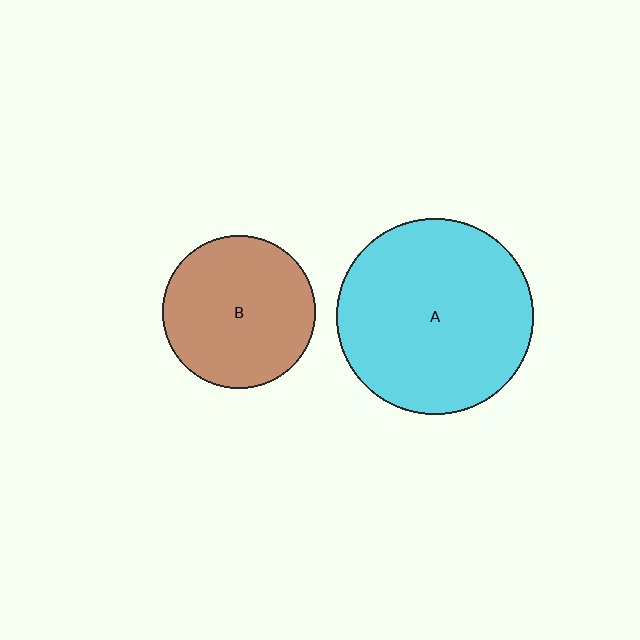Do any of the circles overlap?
No, none of the circles overlap.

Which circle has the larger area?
Circle A (cyan).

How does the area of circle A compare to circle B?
Approximately 1.7 times.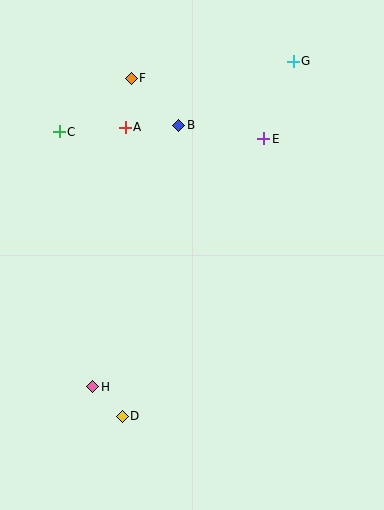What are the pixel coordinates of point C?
Point C is at (59, 132).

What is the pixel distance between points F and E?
The distance between F and E is 146 pixels.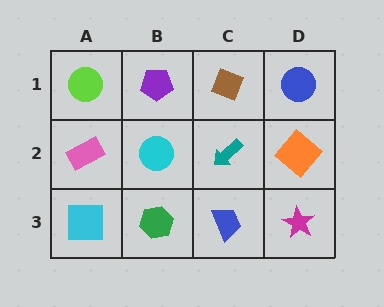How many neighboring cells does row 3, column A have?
2.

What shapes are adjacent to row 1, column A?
A pink rectangle (row 2, column A), a purple pentagon (row 1, column B).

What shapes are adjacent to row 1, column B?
A cyan circle (row 2, column B), a lime circle (row 1, column A), a brown diamond (row 1, column C).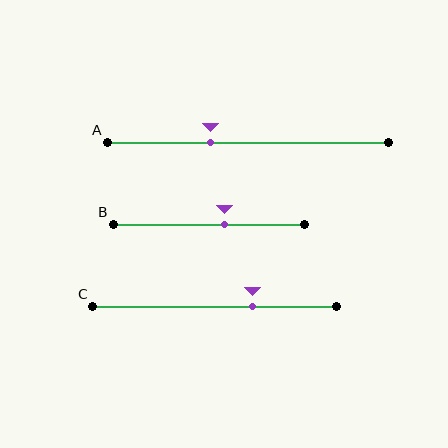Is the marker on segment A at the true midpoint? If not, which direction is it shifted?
No, the marker on segment A is shifted to the left by about 13% of the segment length.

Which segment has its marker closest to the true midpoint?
Segment B has its marker closest to the true midpoint.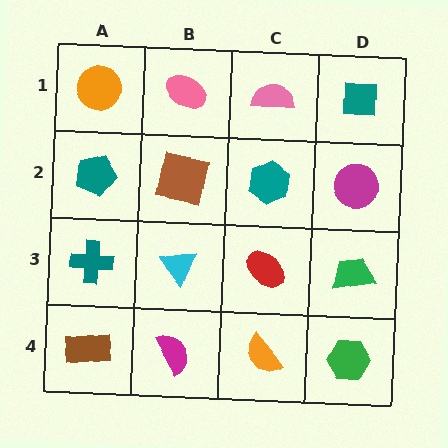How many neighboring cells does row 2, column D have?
3.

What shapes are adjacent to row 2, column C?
A pink semicircle (row 1, column C), a red ellipse (row 3, column C), a brown square (row 2, column B), a magenta circle (row 2, column D).